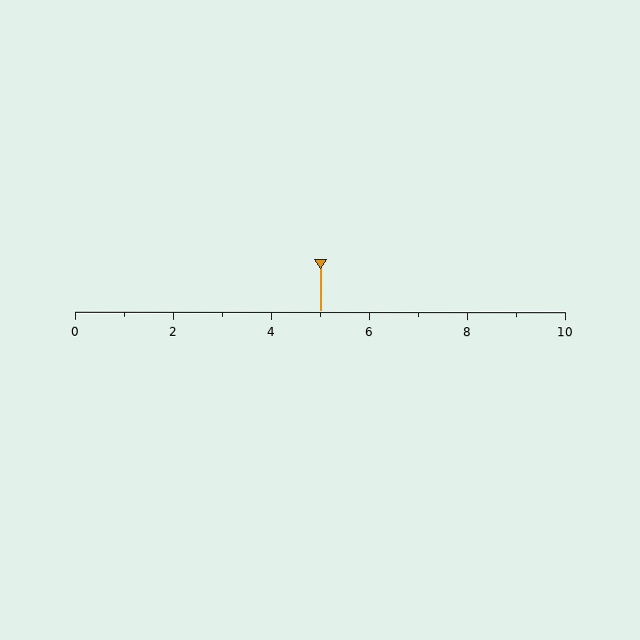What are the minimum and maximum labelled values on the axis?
The axis runs from 0 to 10.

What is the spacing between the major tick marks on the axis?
The major ticks are spaced 2 apart.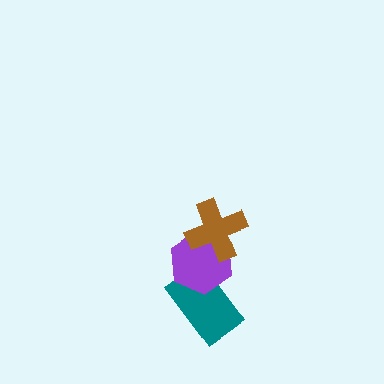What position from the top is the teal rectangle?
The teal rectangle is 3rd from the top.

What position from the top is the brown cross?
The brown cross is 1st from the top.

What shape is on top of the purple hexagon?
The brown cross is on top of the purple hexagon.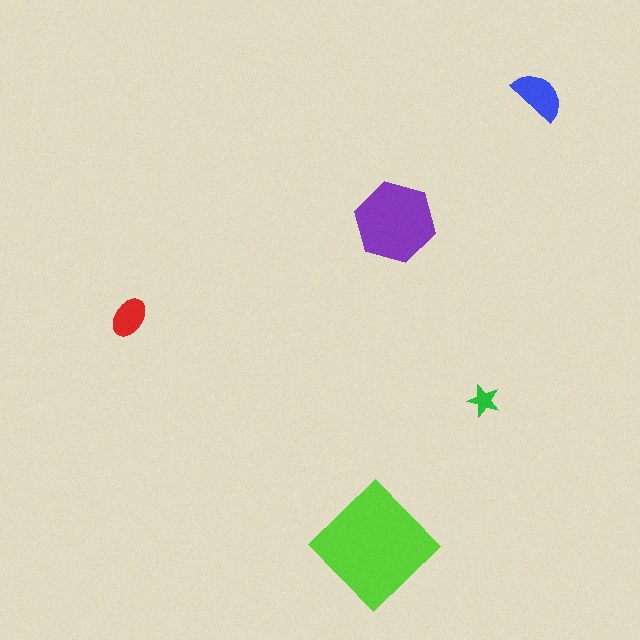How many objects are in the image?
There are 5 objects in the image.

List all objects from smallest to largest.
The green star, the red ellipse, the blue semicircle, the purple hexagon, the lime diamond.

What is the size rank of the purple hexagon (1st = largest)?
2nd.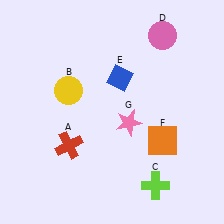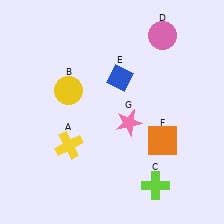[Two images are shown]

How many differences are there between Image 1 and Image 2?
There is 1 difference between the two images.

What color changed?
The cross (A) changed from red in Image 1 to yellow in Image 2.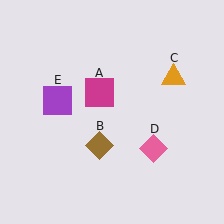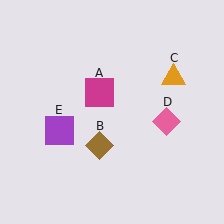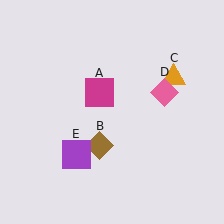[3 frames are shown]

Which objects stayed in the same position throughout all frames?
Magenta square (object A) and brown diamond (object B) and orange triangle (object C) remained stationary.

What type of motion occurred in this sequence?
The pink diamond (object D), purple square (object E) rotated counterclockwise around the center of the scene.